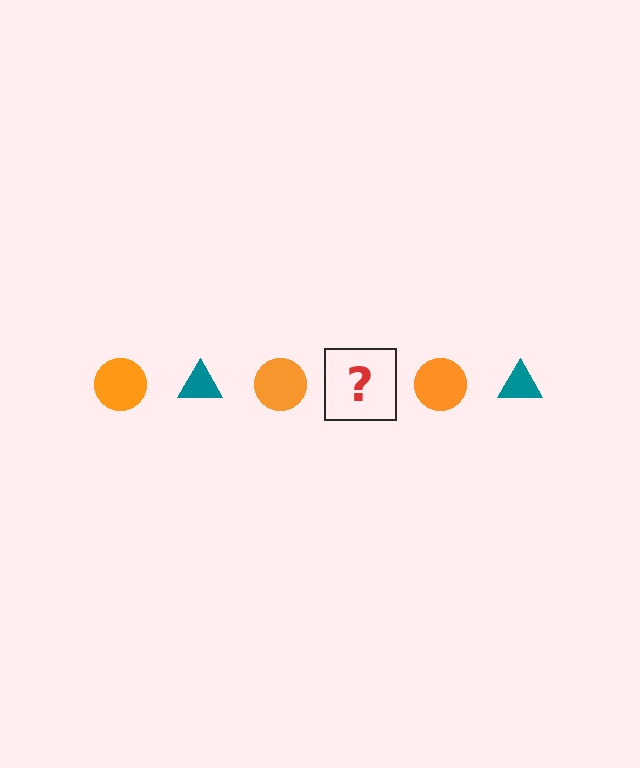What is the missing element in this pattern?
The missing element is a teal triangle.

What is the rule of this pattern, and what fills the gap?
The rule is that the pattern alternates between orange circle and teal triangle. The gap should be filled with a teal triangle.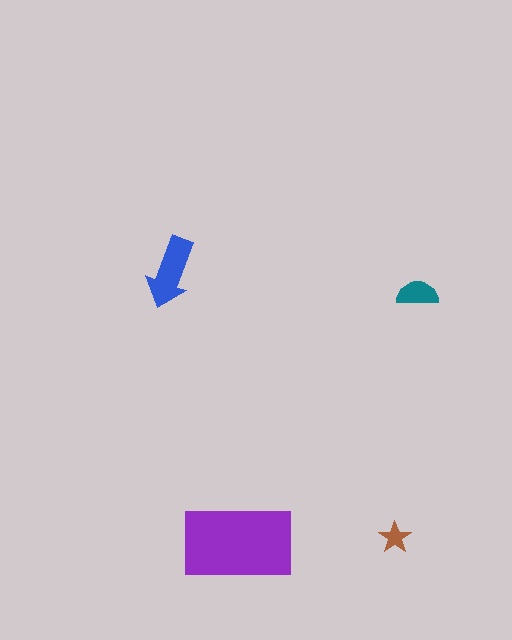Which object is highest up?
The blue arrow is topmost.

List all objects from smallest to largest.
The brown star, the teal semicircle, the blue arrow, the purple rectangle.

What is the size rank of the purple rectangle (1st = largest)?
1st.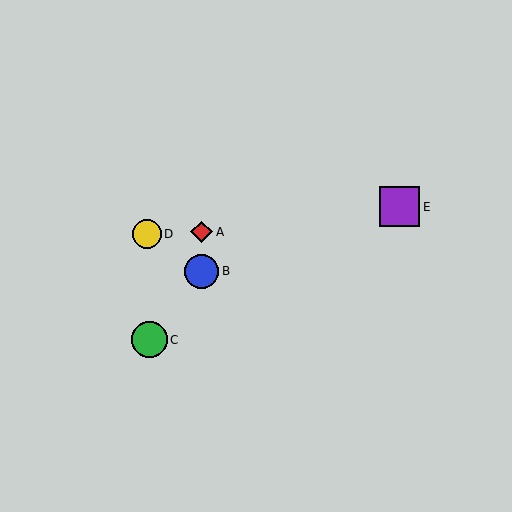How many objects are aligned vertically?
2 objects (A, B) are aligned vertically.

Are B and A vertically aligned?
Yes, both are at x≈202.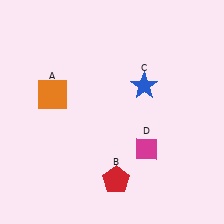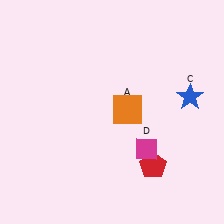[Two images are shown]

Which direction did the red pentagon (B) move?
The red pentagon (B) moved right.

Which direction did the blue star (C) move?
The blue star (C) moved right.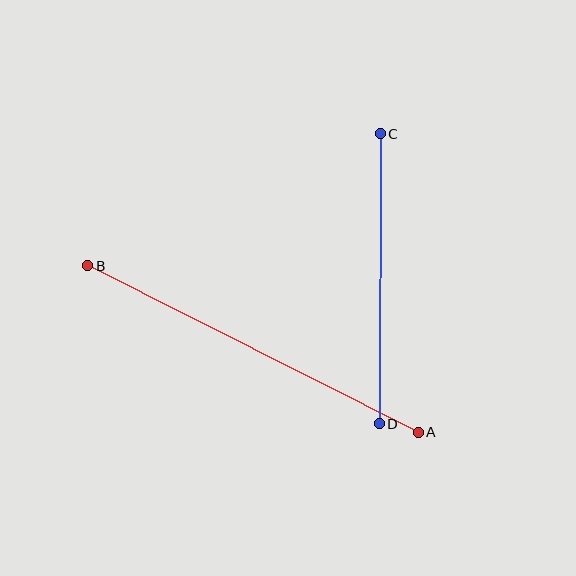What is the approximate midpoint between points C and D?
The midpoint is at approximately (380, 279) pixels.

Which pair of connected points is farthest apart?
Points A and B are farthest apart.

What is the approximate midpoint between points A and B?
The midpoint is at approximately (253, 349) pixels.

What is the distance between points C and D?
The distance is approximately 290 pixels.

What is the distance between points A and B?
The distance is approximately 370 pixels.